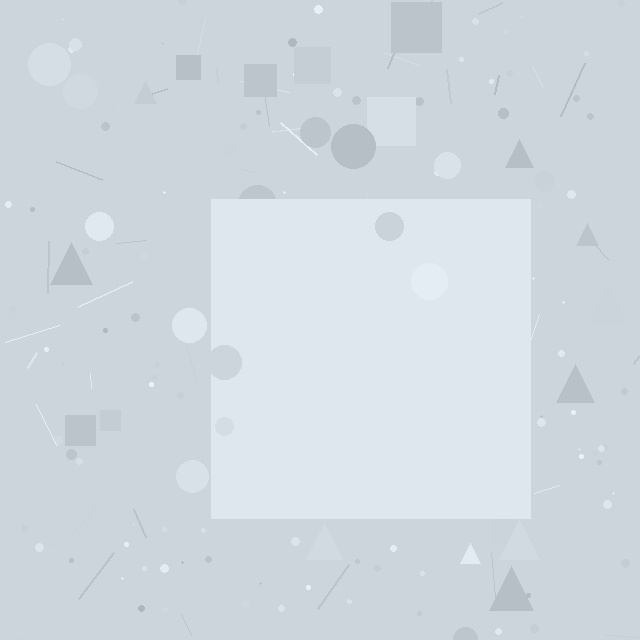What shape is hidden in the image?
A square is hidden in the image.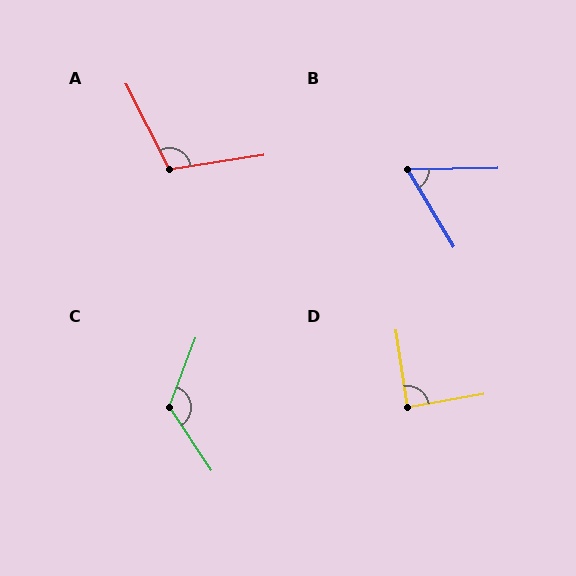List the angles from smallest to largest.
B (60°), D (88°), A (108°), C (126°).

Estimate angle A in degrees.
Approximately 108 degrees.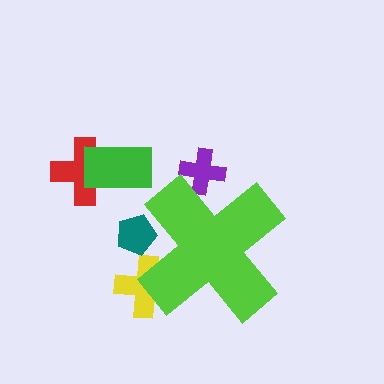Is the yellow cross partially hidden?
Yes, the yellow cross is partially hidden behind the lime cross.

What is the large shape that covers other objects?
A lime cross.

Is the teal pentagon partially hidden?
Yes, the teal pentagon is partially hidden behind the lime cross.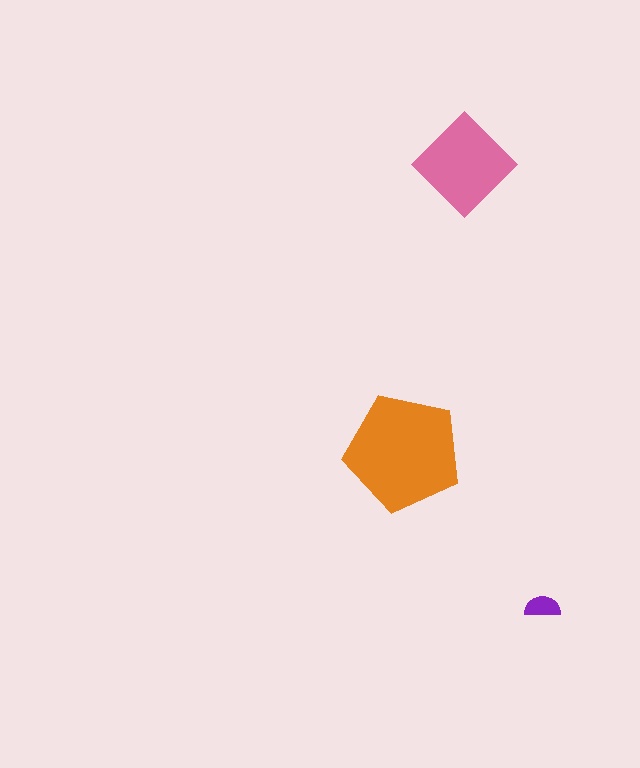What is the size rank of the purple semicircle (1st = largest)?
3rd.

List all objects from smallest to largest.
The purple semicircle, the pink diamond, the orange pentagon.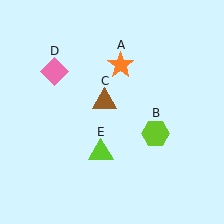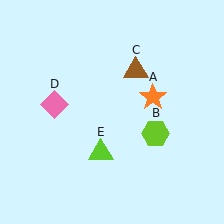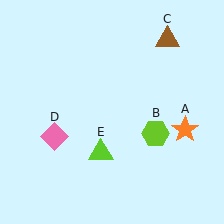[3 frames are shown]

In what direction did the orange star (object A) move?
The orange star (object A) moved down and to the right.